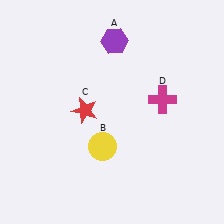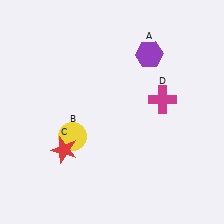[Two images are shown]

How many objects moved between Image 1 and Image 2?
3 objects moved between the two images.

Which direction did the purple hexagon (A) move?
The purple hexagon (A) moved right.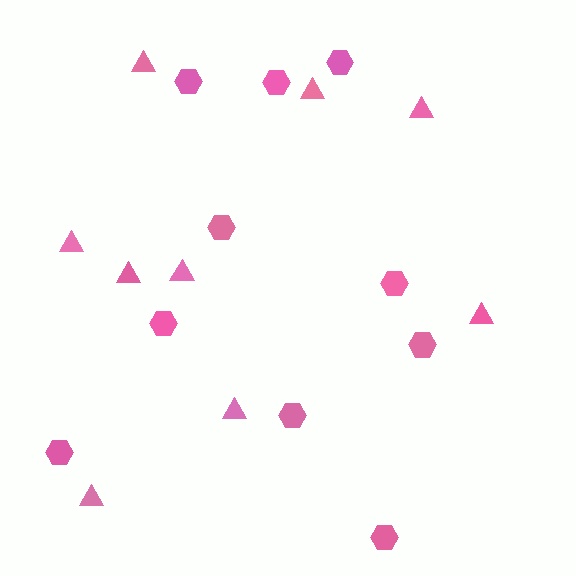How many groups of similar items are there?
There are 2 groups: one group of hexagons (10) and one group of triangles (9).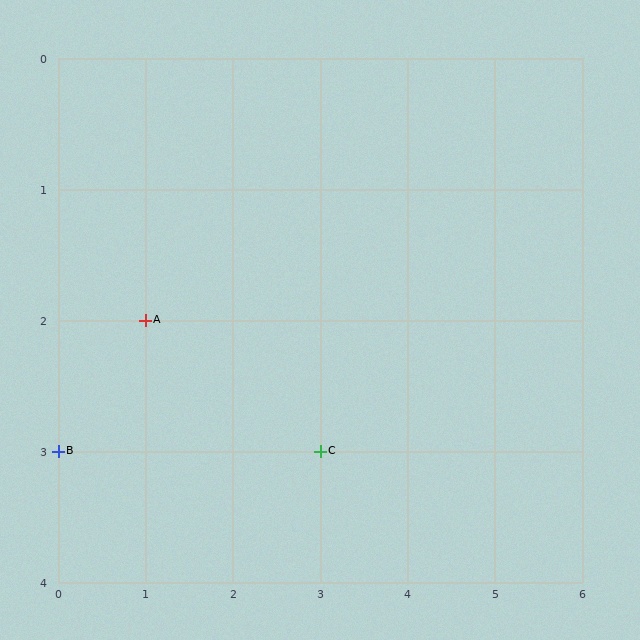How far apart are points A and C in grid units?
Points A and C are 2 columns and 1 row apart (about 2.2 grid units diagonally).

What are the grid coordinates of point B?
Point B is at grid coordinates (0, 3).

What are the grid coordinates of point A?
Point A is at grid coordinates (1, 2).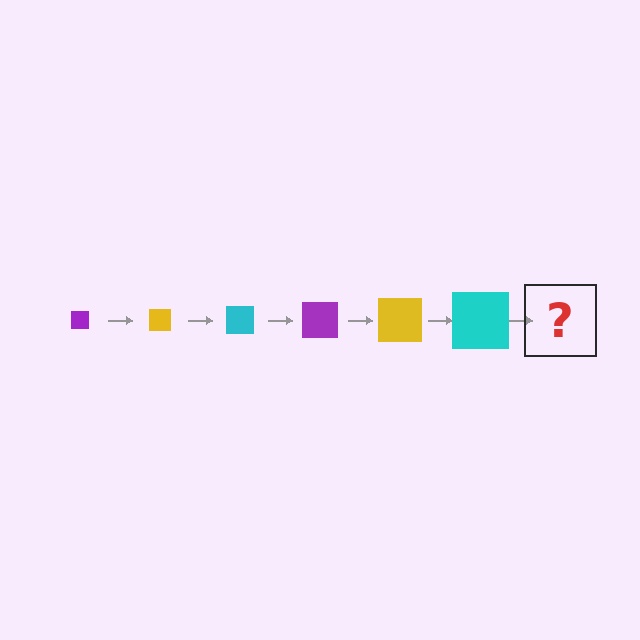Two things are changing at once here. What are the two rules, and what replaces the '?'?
The two rules are that the square grows larger each step and the color cycles through purple, yellow, and cyan. The '?' should be a purple square, larger than the previous one.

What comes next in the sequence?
The next element should be a purple square, larger than the previous one.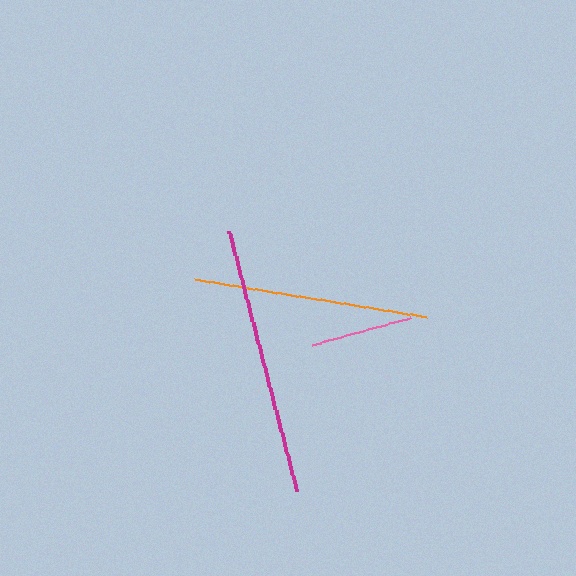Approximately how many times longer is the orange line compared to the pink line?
The orange line is approximately 2.3 times the length of the pink line.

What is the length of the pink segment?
The pink segment is approximately 103 pixels long.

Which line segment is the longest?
The magenta line is the longest at approximately 269 pixels.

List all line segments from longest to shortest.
From longest to shortest: magenta, orange, pink.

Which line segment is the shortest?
The pink line is the shortest at approximately 103 pixels.